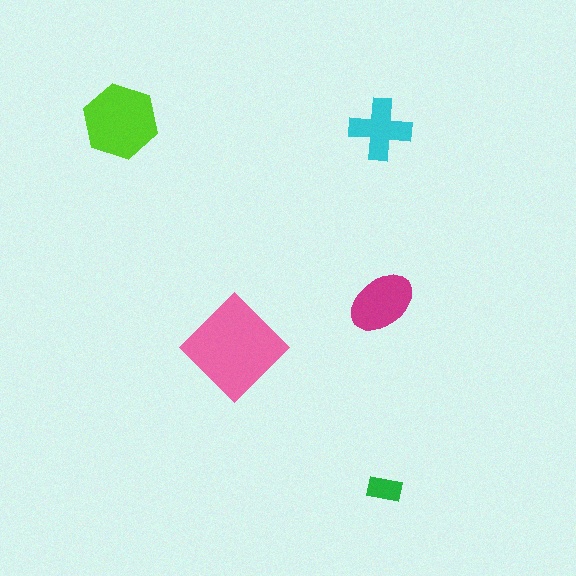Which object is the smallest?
The green rectangle.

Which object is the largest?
The pink diamond.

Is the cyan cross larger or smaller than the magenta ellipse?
Smaller.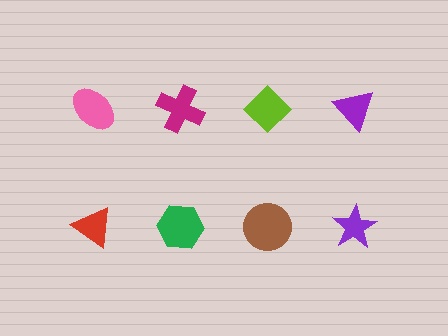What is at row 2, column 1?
A red triangle.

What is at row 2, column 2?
A green hexagon.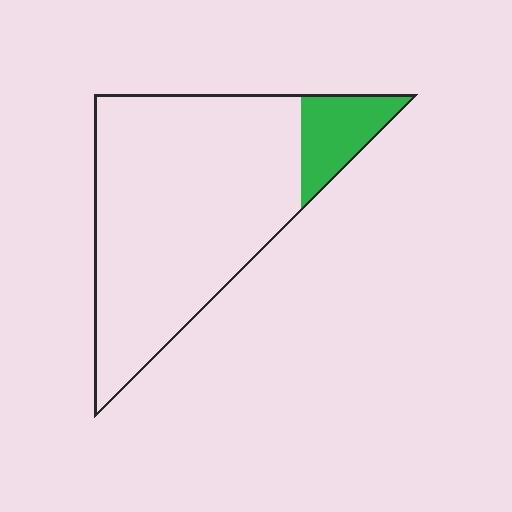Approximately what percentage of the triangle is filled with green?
Approximately 15%.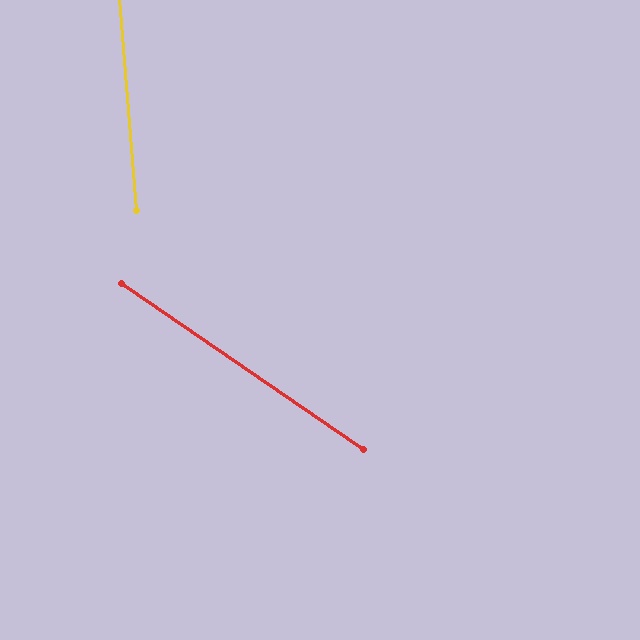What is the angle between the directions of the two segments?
Approximately 51 degrees.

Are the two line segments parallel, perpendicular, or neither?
Neither parallel nor perpendicular — they differ by about 51°.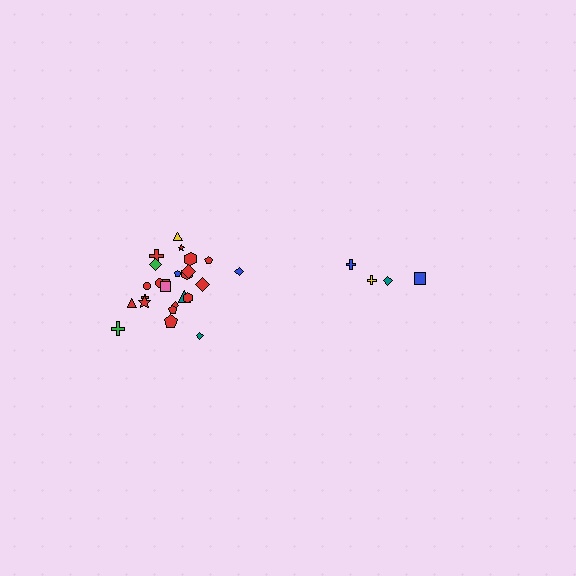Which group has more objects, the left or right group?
The left group.